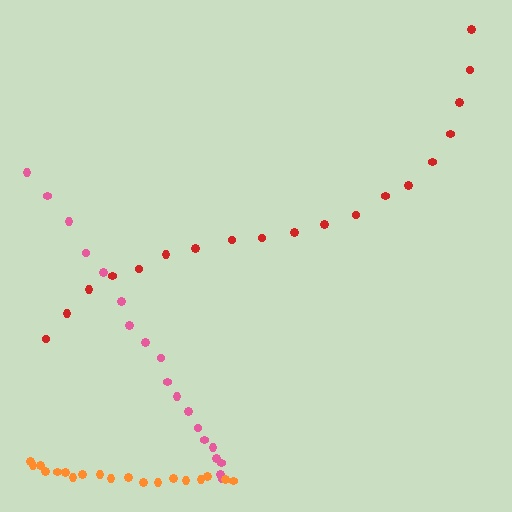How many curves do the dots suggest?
There are 3 distinct paths.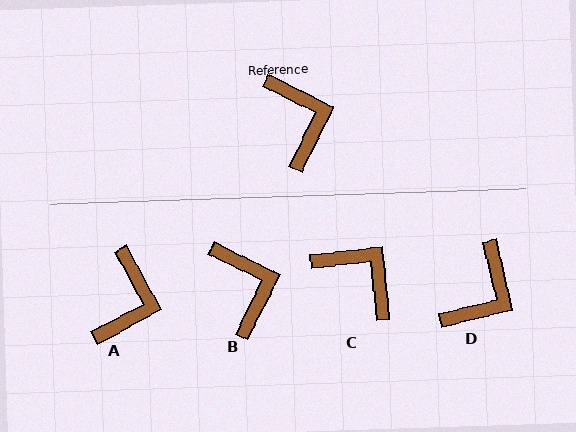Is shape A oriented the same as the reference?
No, it is off by about 35 degrees.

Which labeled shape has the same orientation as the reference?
B.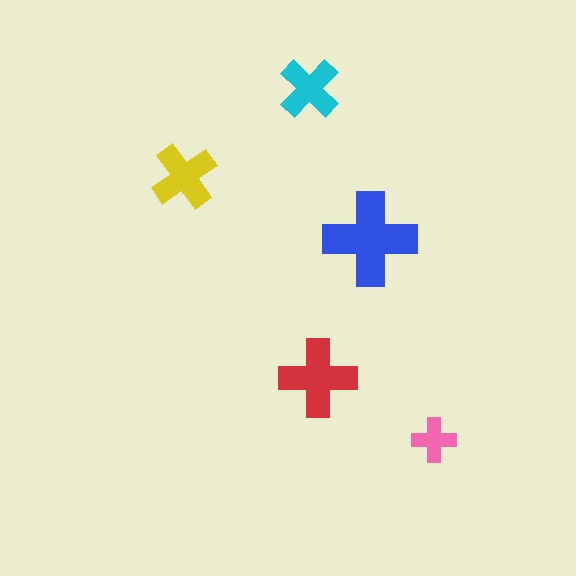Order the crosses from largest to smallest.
the blue one, the red one, the yellow one, the cyan one, the pink one.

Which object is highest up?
The cyan cross is topmost.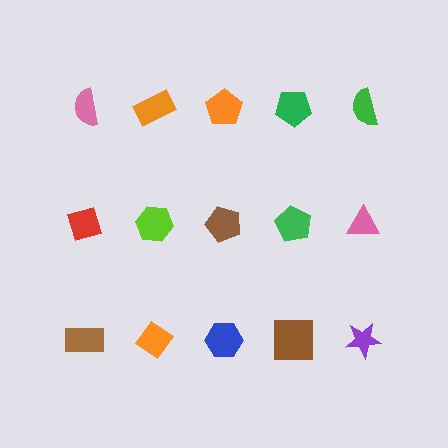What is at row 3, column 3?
A blue hexagon.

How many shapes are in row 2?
5 shapes.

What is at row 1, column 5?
A green semicircle.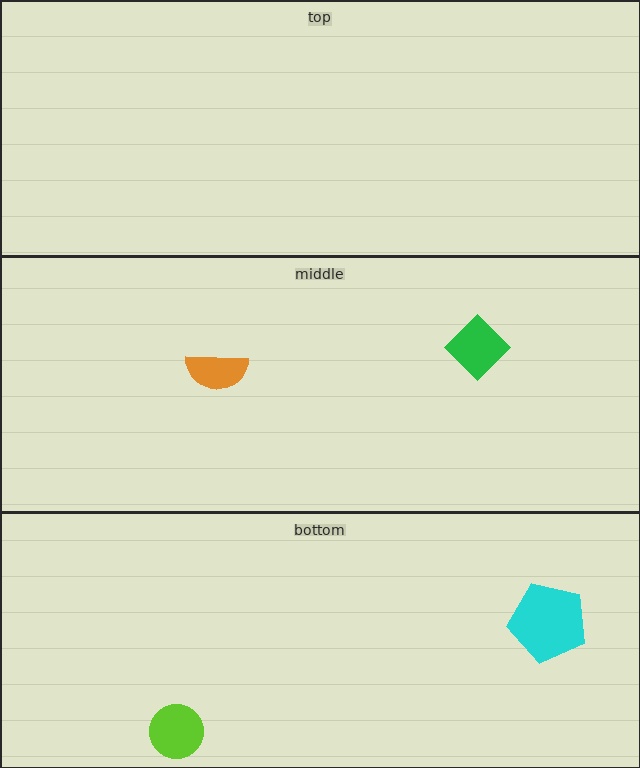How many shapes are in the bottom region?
2.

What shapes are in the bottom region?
The lime circle, the cyan pentagon.